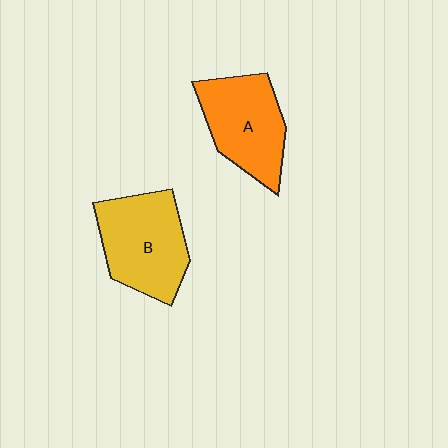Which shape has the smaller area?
Shape A (orange).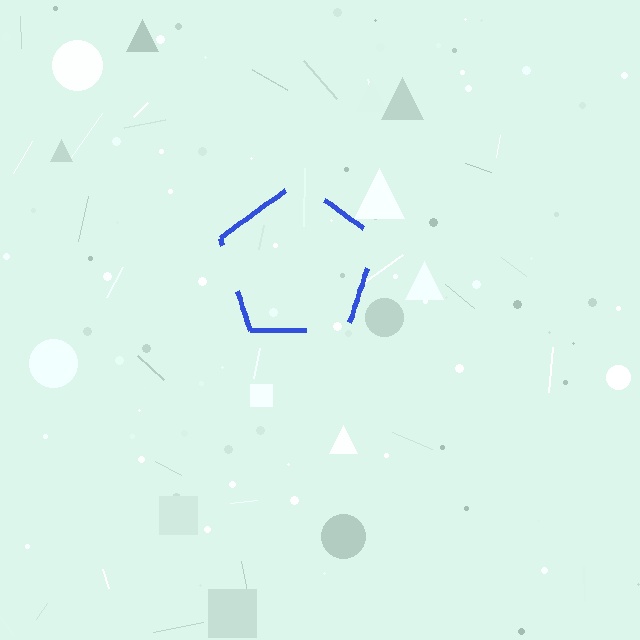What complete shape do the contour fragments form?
The contour fragments form a pentagon.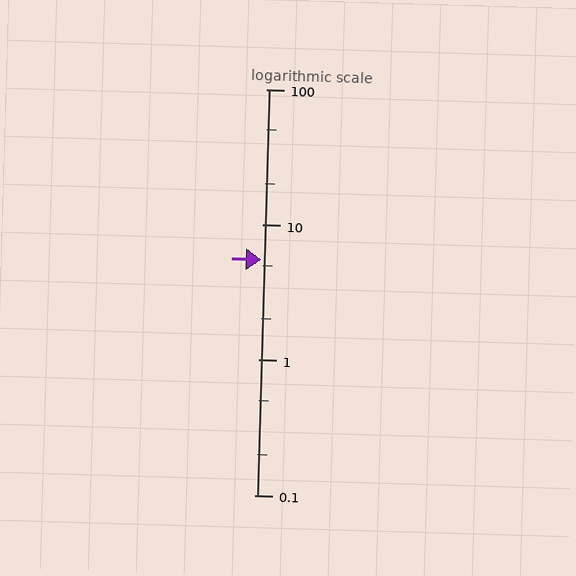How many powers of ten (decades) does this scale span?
The scale spans 3 decades, from 0.1 to 100.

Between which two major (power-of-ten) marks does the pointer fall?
The pointer is between 1 and 10.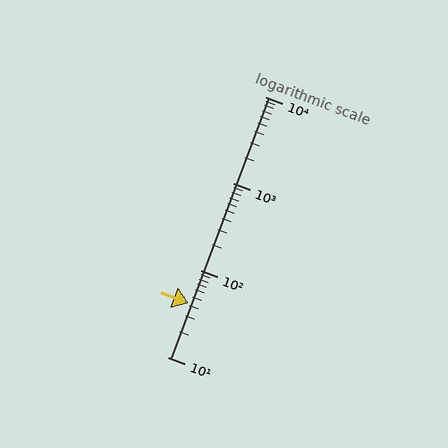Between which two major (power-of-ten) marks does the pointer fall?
The pointer is between 10 and 100.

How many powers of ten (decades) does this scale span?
The scale spans 3 decades, from 10 to 10000.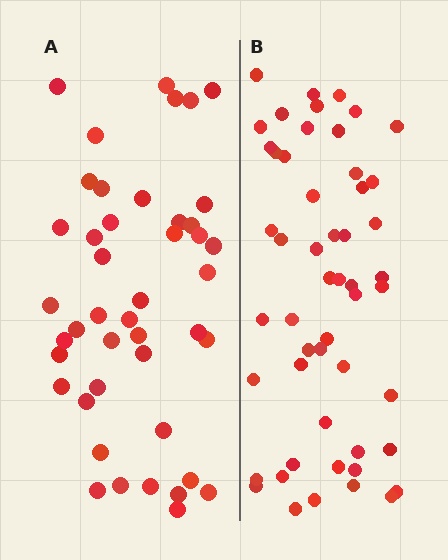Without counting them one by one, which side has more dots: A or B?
Region B (the right region) has more dots.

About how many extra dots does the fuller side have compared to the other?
Region B has roughly 8 or so more dots than region A.